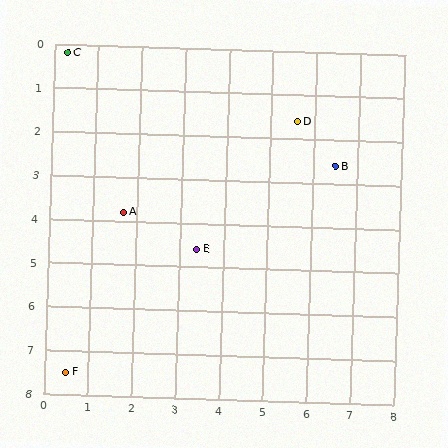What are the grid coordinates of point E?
Point E is at approximately (3.4, 4.6).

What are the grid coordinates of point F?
Point F is at approximately (0.5, 7.5).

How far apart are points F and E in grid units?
Points F and E are about 4.1 grid units apart.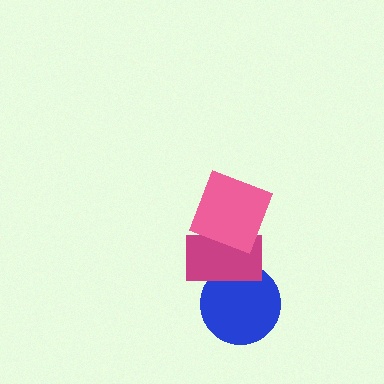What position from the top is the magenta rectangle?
The magenta rectangle is 2nd from the top.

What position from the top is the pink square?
The pink square is 1st from the top.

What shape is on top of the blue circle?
The magenta rectangle is on top of the blue circle.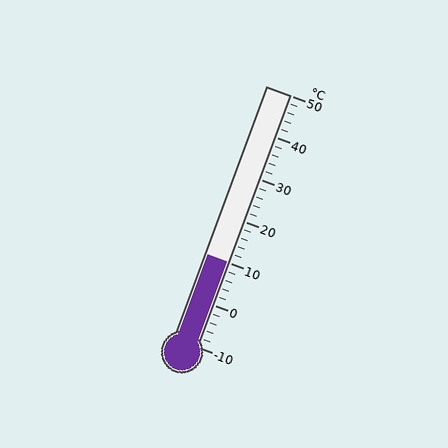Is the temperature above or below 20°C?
The temperature is below 20°C.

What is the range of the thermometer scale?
The thermometer scale ranges from -10°C to 50°C.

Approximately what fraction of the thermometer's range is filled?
The thermometer is filled to approximately 35% of its range.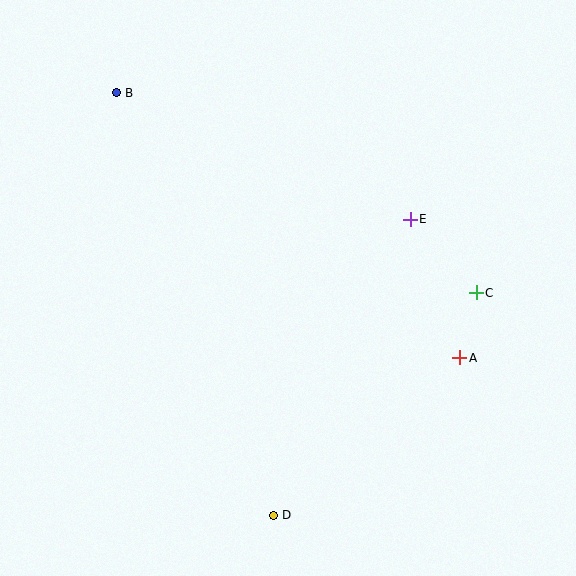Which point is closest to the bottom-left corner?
Point D is closest to the bottom-left corner.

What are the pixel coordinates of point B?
Point B is at (116, 93).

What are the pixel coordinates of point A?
Point A is at (460, 358).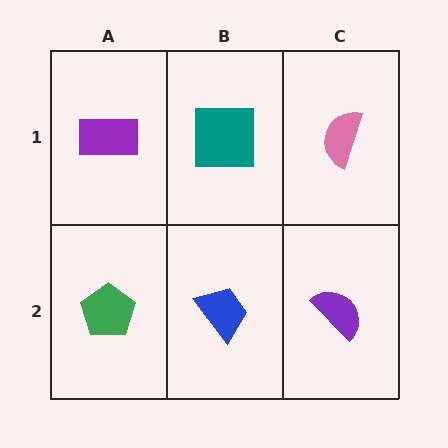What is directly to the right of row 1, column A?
A teal square.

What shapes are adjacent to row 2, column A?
A purple rectangle (row 1, column A), a blue trapezoid (row 2, column B).